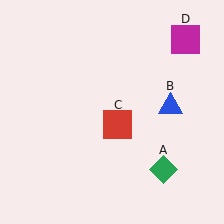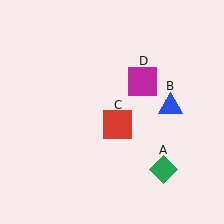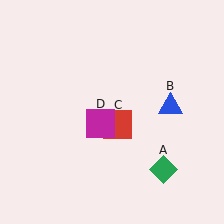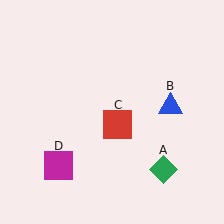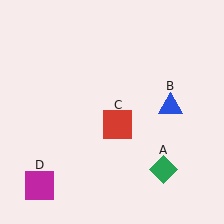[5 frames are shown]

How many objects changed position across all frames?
1 object changed position: magenta square (object D).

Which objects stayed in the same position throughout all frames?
Green diamond (object A) and blue triangle (object B) and red square (object C) remained stationary.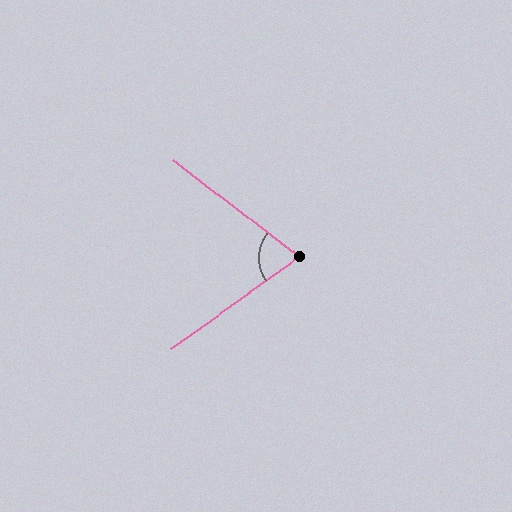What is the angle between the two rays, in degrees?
Approximately 73 degrees.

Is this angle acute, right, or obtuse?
It is acute.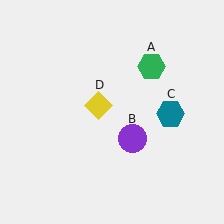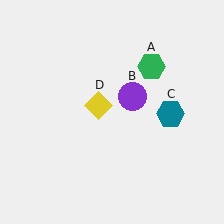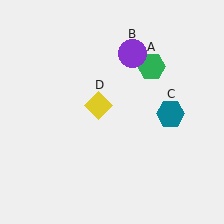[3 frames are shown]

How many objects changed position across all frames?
1 object changed position: purple circle (object B).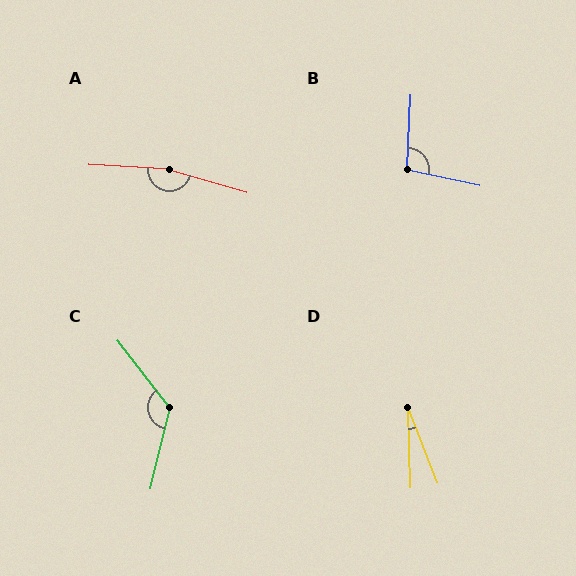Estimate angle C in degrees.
Approximately 128 degrees.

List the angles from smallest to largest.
D (19°), B (99°), C (128°), A (167°).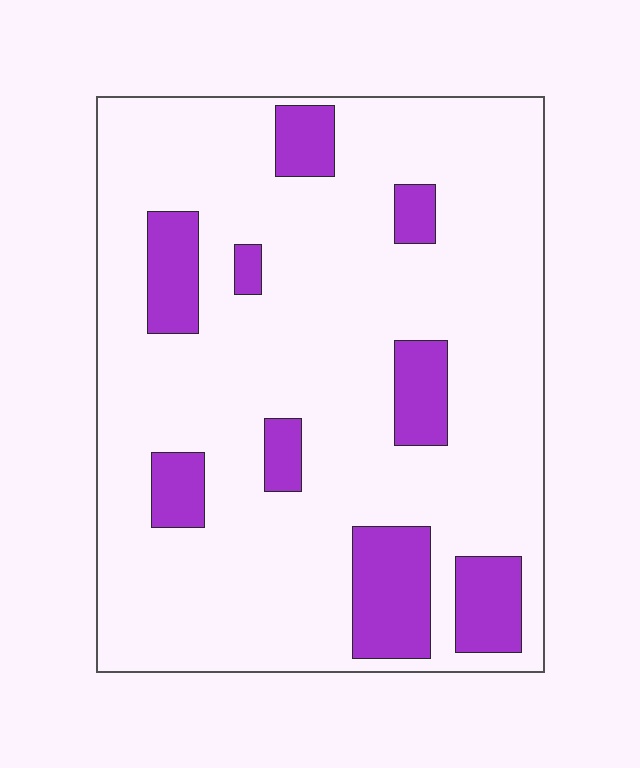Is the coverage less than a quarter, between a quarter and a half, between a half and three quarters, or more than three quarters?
Less than a quarter.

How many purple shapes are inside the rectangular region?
9.